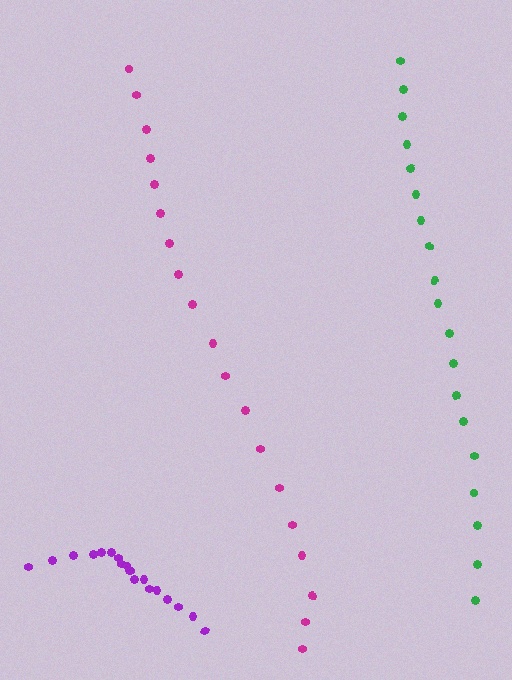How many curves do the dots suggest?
There are 3 distinct paths.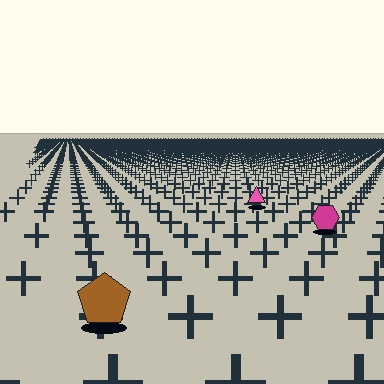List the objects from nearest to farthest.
From nearest to farthest: the brown pentagon, the magenta hexagon, the pink triangle.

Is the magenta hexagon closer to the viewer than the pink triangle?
Yes. The magenta hexagon is closer — you can tell from the texture gradient: the ground texture is coarser near it.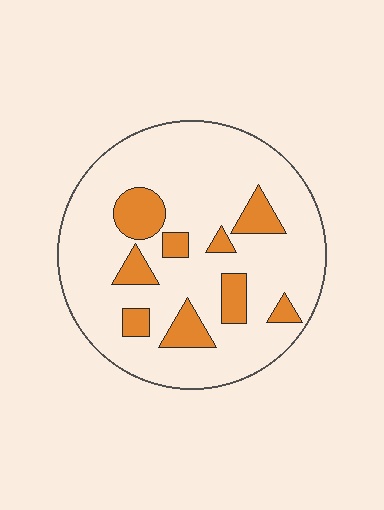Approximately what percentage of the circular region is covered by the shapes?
Approximately 20%.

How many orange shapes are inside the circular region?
9.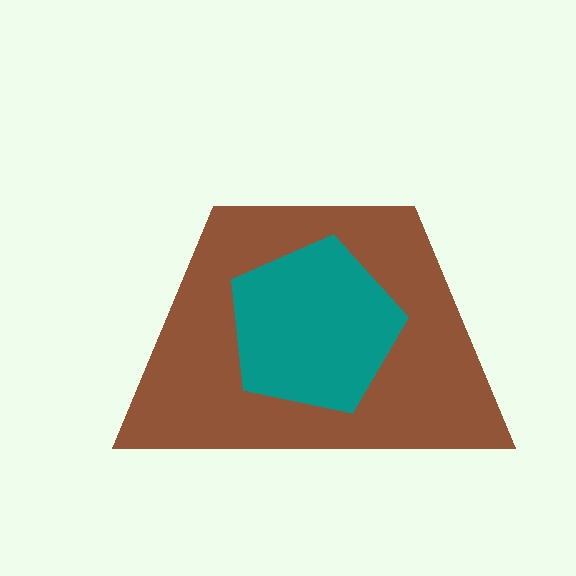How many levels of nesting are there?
2.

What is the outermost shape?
The brown trapezoid.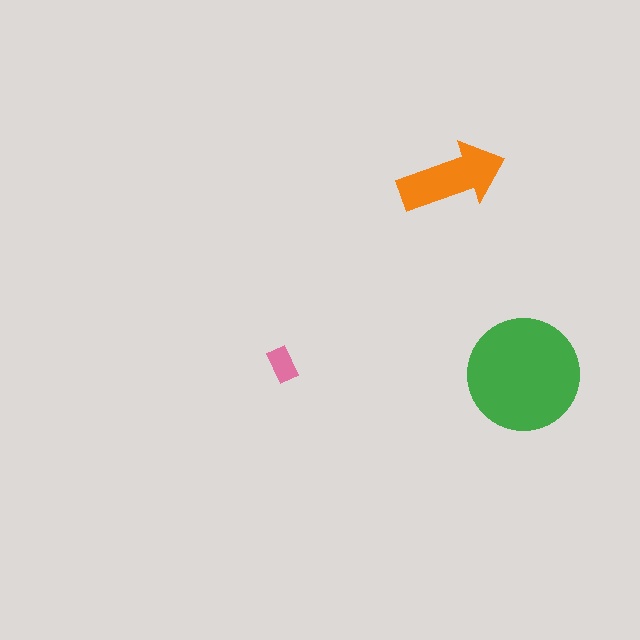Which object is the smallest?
The pink rectangle.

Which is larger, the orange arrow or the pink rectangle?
The orange arrow.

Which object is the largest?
The green circle.